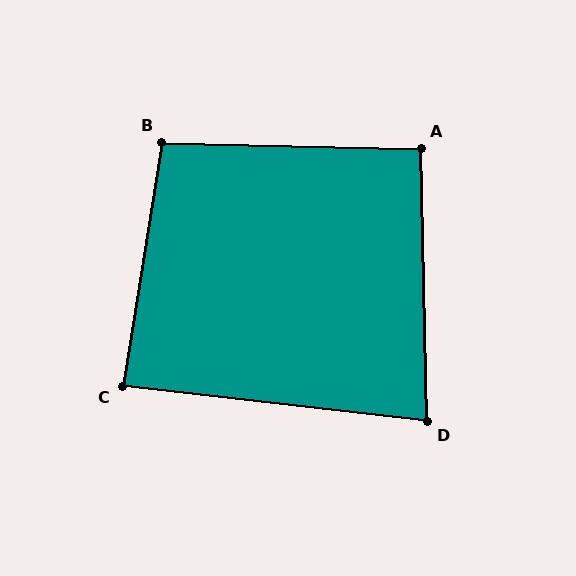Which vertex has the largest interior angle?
B, at approximately 98 degrees.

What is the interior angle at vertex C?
Approximately 87 degrees (approximately right).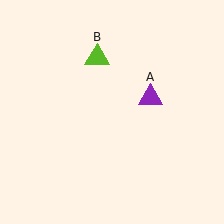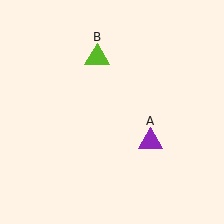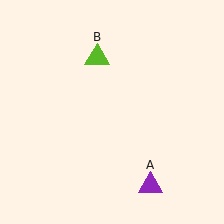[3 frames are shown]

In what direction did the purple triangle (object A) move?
The purple triangle (object A) moved down.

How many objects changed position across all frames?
1 object changed position: purple triangle (object A).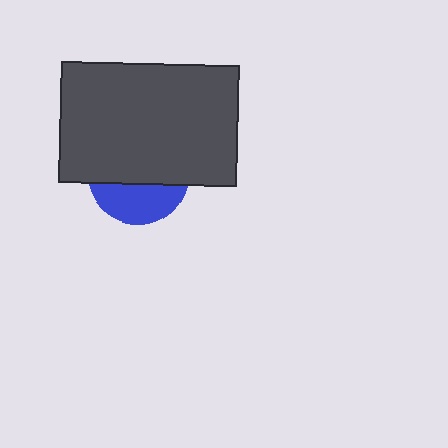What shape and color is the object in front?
The object in front is a dark gray rectangle.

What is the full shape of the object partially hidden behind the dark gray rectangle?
The partially hidden object is a blue circle.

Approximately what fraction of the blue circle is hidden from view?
Roughly 64% of the blue circle is hidden behind the dark gray rectangle.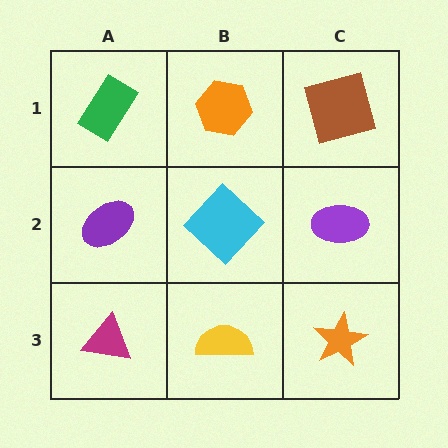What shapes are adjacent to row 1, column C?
A purple ellipse (row 2, column C), an orange hexagon (row 1, column B).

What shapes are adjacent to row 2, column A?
A green rectangle (row 1, column A), a magenta triangle (row 3, column A), a cyan diamond (row 2, column B).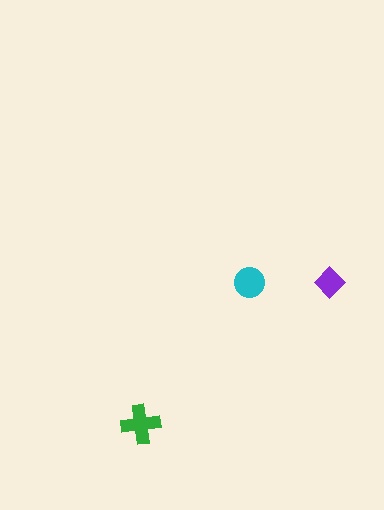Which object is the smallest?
The purple diamond.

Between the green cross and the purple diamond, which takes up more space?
The green cross.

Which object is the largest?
The green cross.